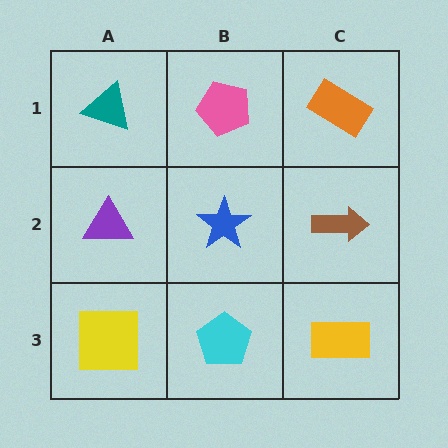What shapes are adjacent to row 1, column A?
A purple triangle (row 2, column A), a pink pentagon (row 1, column B).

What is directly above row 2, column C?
An orange rectangle.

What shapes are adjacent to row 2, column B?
A pink pentagon (row 1, column B), a cyan pentagon (row 3, column B), a purple triangle (row 2, column A), a brown arrow (row 2, column C).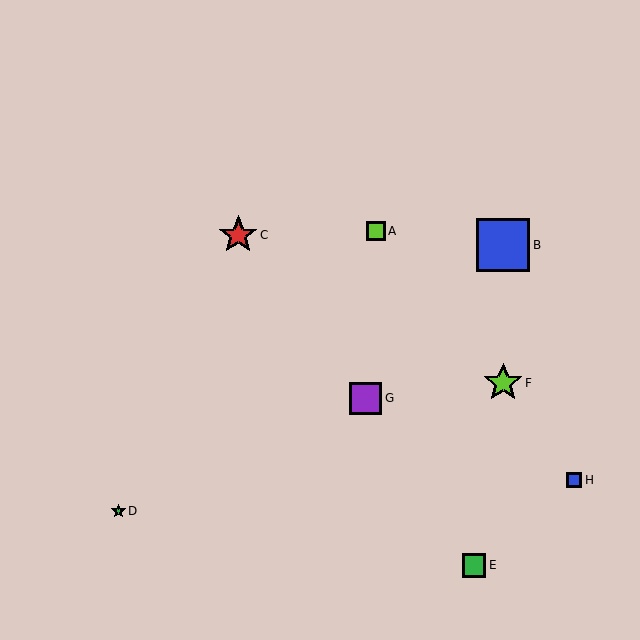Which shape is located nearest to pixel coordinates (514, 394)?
The lime star (labeled F) at (503, 383) is nearest to that location.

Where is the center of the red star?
The center of the red star is at (238, 235).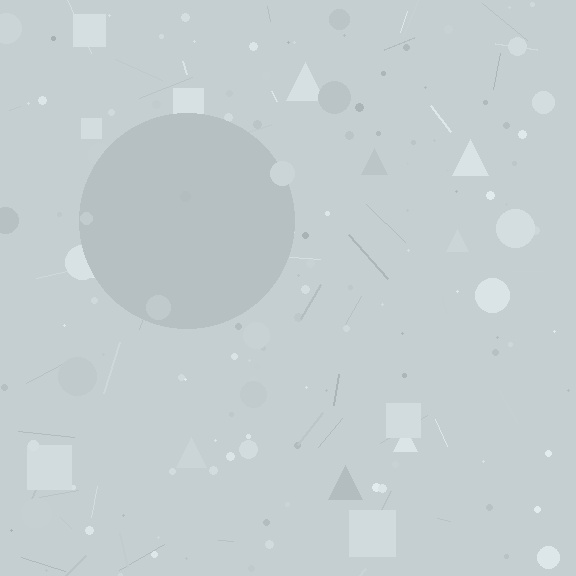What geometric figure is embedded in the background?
A circle is embedded in the background.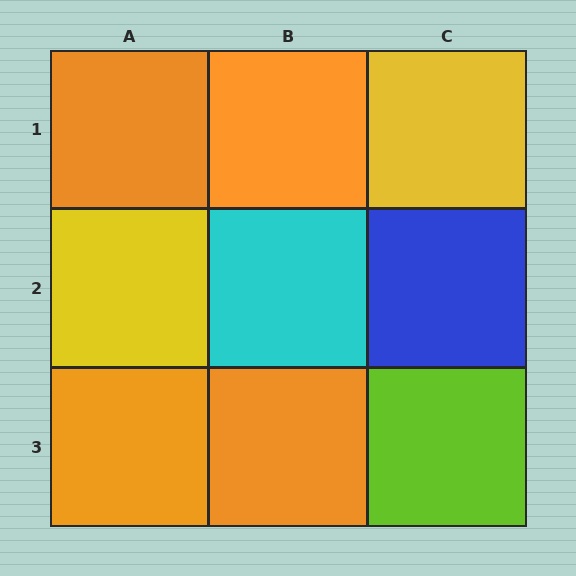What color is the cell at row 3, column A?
Orange.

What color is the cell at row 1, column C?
Yellow.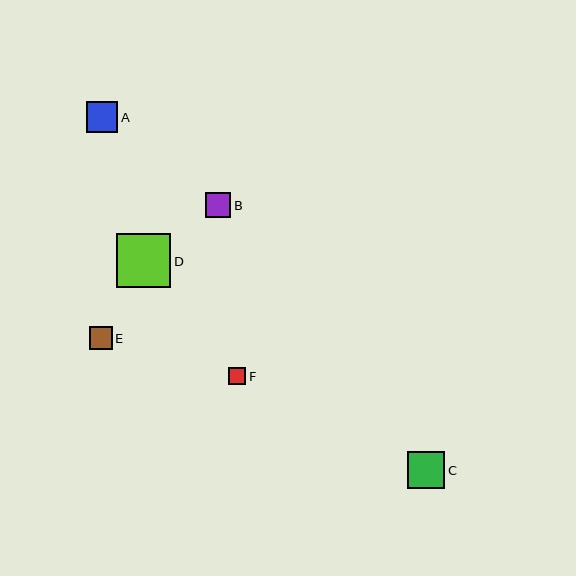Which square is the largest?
Square D is the largest with a size of approximately 54 pixels.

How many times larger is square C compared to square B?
Square C is approximately 1.5 times the size of square B.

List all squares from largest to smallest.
From largest to smallest: D, C, A, B, E, F.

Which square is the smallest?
Square F is the smallest with a size of approximately 17 pixels.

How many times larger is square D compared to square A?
Square D is approximately 1.7 times the size of square A.